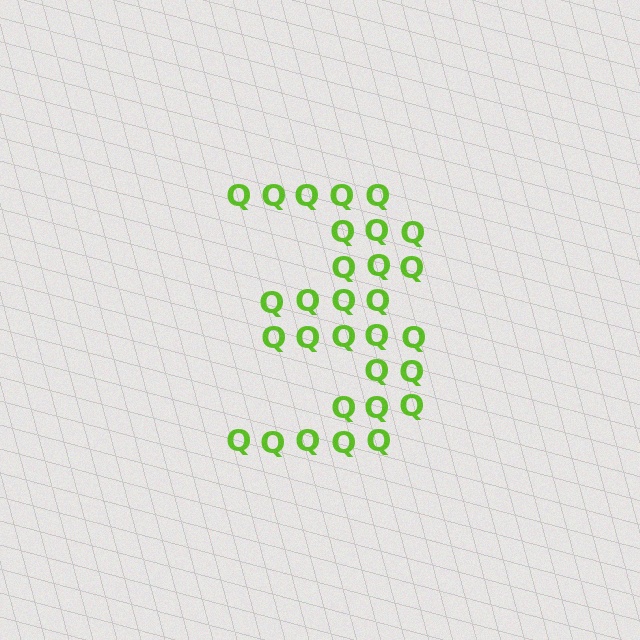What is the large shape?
The large shape is the digit 3.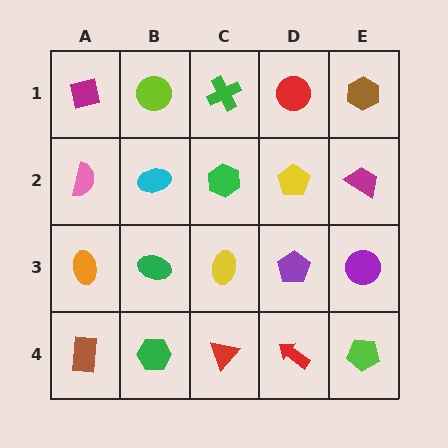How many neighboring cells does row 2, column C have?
4.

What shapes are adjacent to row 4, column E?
A purple circle (row 3, column E), a red arrow (row 4, column D).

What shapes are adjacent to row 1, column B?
A cyan ellipse (row 2, column B), a magenta square (row 1, column A), a green cross (row 1, column C).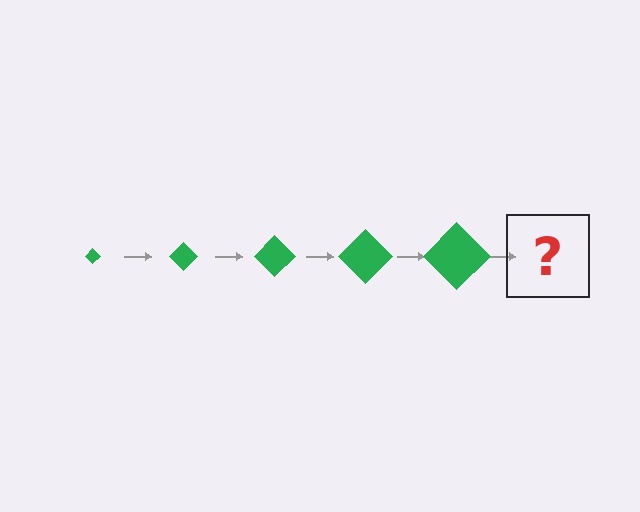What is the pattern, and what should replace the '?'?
The pattern is that the diamond gets progressively larger each step. The '?' should be a green diamond, larger than the previous one.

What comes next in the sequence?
The next element should be a green diamond, larger than the previous one.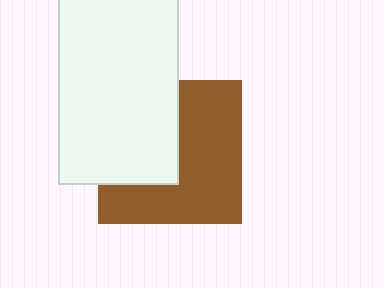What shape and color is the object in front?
The object in front is a white rectangle.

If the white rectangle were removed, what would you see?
You would see the complete brown square.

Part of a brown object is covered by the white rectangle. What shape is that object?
It is a square.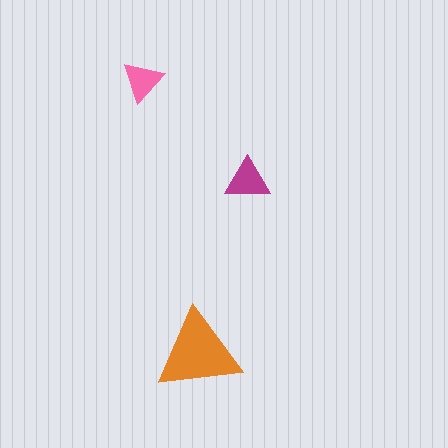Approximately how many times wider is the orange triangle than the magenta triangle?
About 2 times wider.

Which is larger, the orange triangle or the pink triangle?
The orange one.